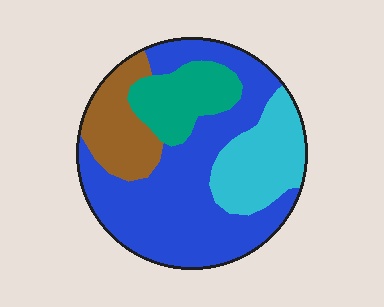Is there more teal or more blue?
Blue.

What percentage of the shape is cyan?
Cyan takes up about one fifth (1/5) of the shape.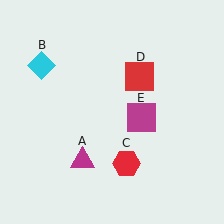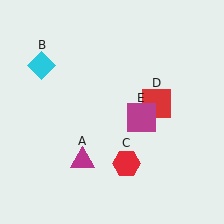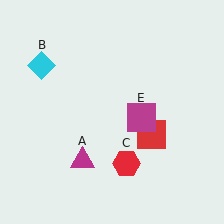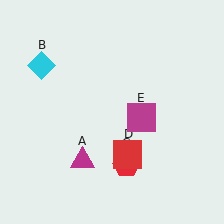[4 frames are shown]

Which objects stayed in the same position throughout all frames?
Magenta triangle (object A) and cyan diamond (object B) and red hexagon (object C) and magenta square (object E) remained stationary.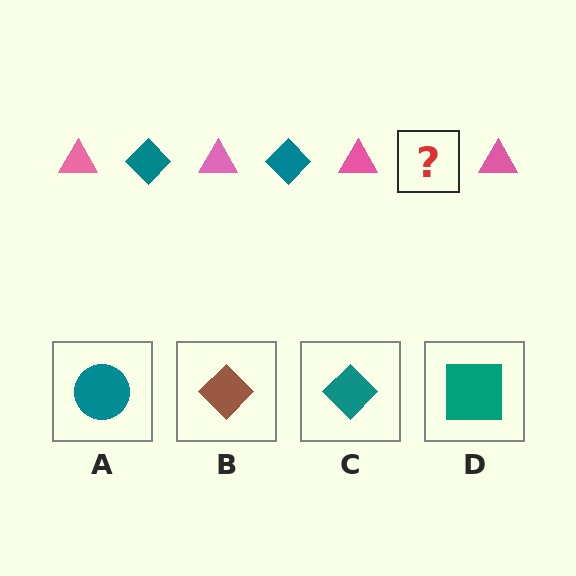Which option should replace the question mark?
Option C.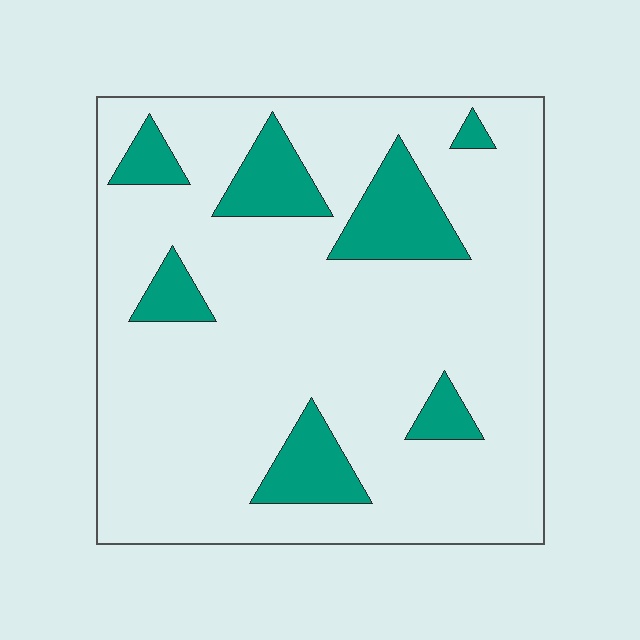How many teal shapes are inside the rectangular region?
7.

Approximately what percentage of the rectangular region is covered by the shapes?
Approximately 15%.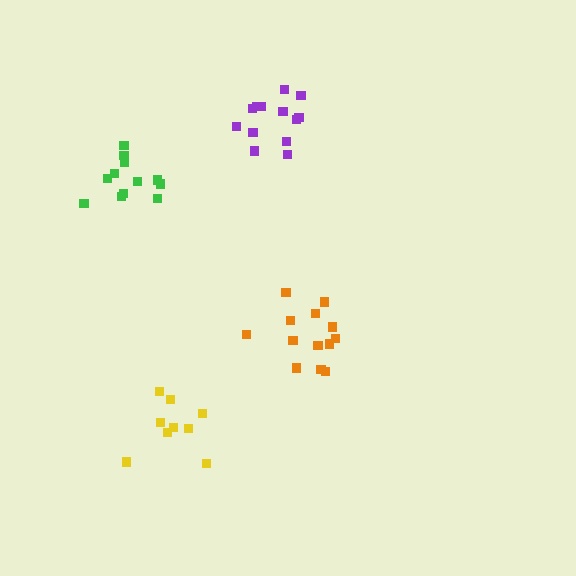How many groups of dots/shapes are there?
There are 4 groups.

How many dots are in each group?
Group 1: 9 dots, Group 2: 12 dots, Group 3: 13 dots, Group 4: 13 dots (47 total).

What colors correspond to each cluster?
The clusters are colored: yellow, green, purple, orange.